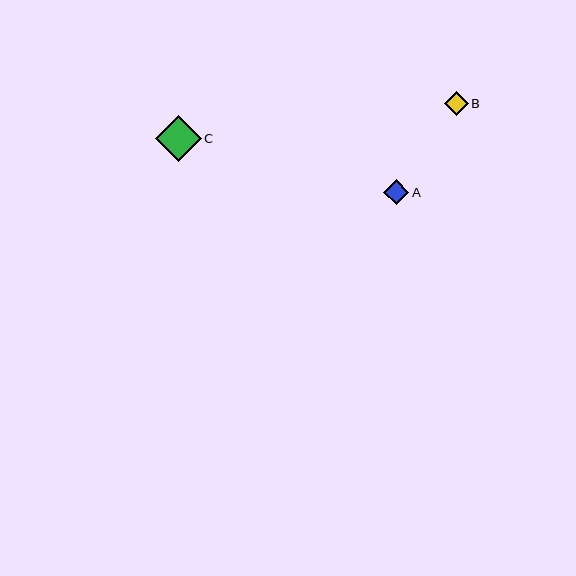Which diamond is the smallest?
Diamond B is the smallest with a size of approximately 24 pixels.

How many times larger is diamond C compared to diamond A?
Diamond C is approximately 1.8 times the size of diamond A.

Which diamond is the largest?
Diamond C is the largest with a size of approximately 46 pixels.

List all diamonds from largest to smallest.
From largest to smallest: C, A, B.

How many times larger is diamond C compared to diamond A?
Diamond C is approximately 1.8 times the size of diamond A.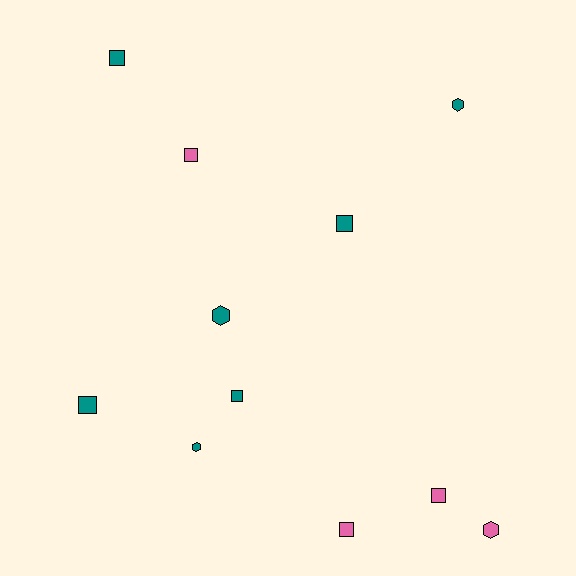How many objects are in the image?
There are 11 objects.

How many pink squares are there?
There are 3 pink squares.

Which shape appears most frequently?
Square, with 7 objects.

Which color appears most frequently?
Teal, with 7 objects.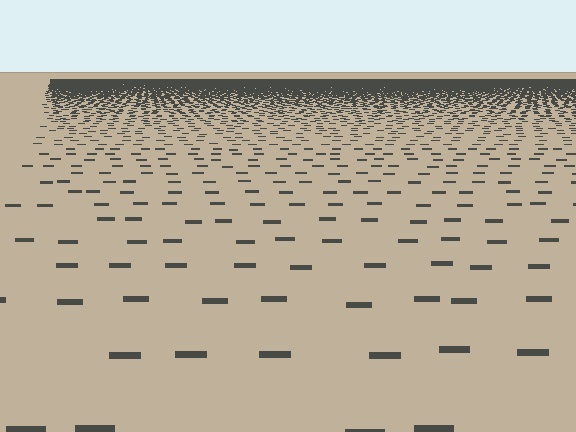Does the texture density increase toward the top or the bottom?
Density increases toward the top.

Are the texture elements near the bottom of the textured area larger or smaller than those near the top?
Larger. Near the bottom, elements are closer to the viewer and appear at a bigger on-screen size.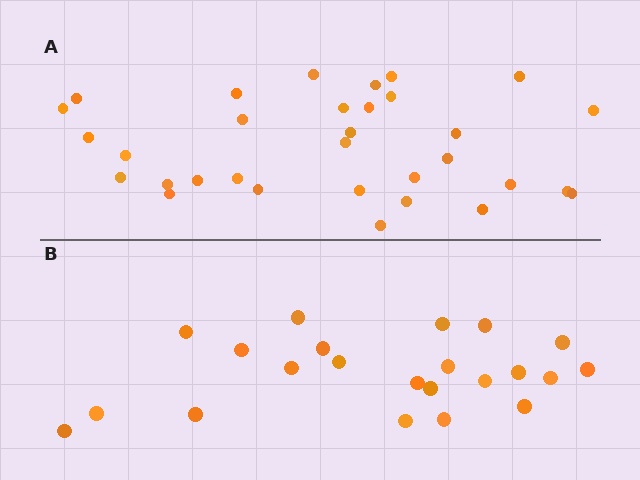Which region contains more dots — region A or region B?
Region A (the top region) has more dots.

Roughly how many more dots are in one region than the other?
Region A has roughly 10 or so more dots than region B.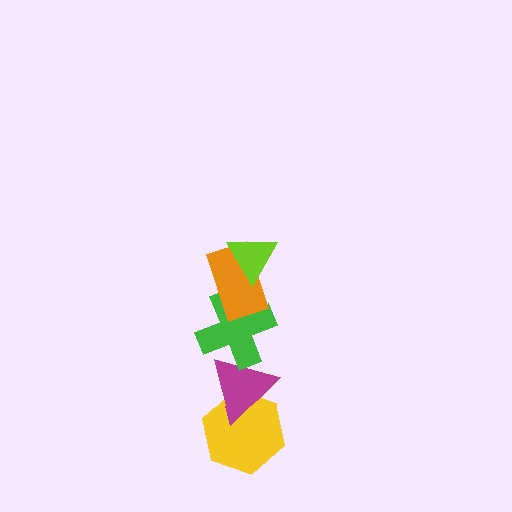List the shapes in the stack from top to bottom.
From top to bottom: the lime triangle, the orange rectangle, the green cross, the magenta triangle, the yellow hexagon.